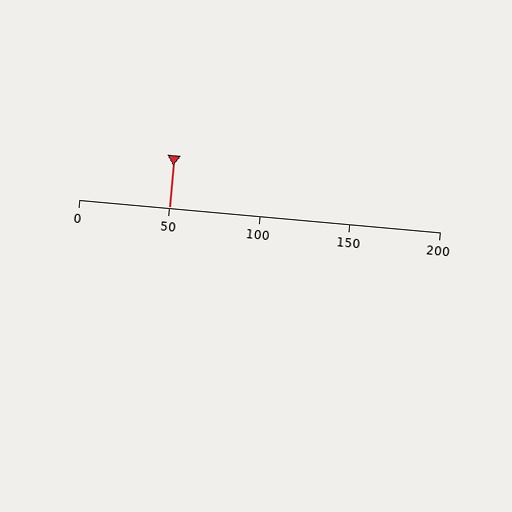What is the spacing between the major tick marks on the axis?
The major ticks are spaced 50 apart.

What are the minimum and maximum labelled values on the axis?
The axis runs from 0 to 200.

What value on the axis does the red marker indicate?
The marker indicates approximately 50.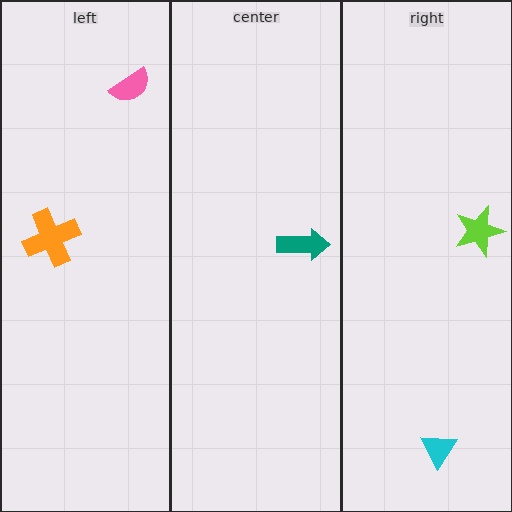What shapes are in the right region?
The cyan triangle, the lime star.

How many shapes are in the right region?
2.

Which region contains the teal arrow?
The center region.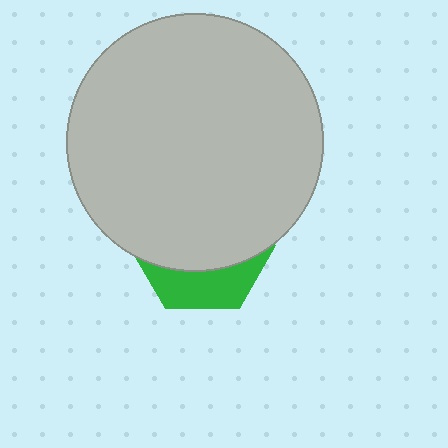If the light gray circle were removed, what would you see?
You would see the complete green hexagon.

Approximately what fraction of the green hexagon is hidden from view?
Roughly 69% of the green hexagon is hidden behind the light gray circle.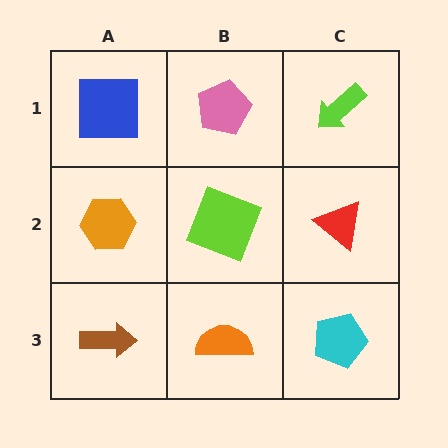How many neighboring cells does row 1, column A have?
2.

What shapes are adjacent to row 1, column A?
An orange hexagon (row 2, column A), a pink pentagon (row 1, column B).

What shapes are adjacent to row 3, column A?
An orange hexagon (row 2, column A), an orange semicircle (row 3, column B).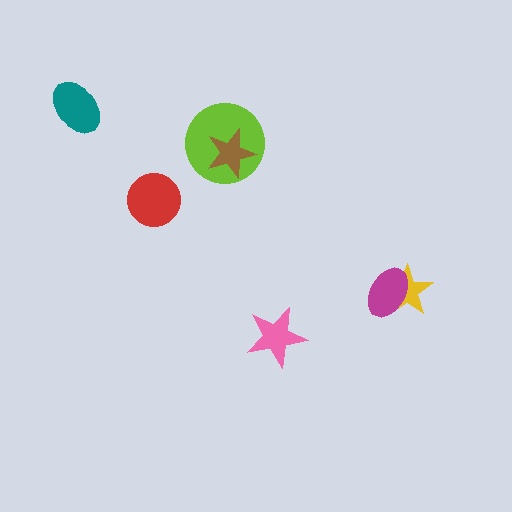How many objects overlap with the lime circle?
1 object overlaps with the lime circle.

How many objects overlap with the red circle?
0 objects overlap with the red circle.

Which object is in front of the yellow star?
The magenta ellipse is in front of the yellow star.